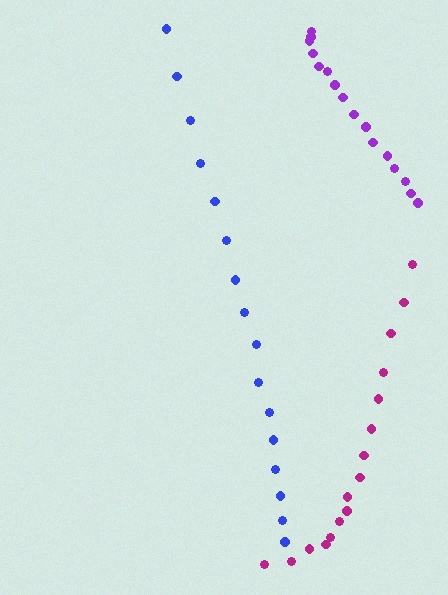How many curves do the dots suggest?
There are 3 distinct paths.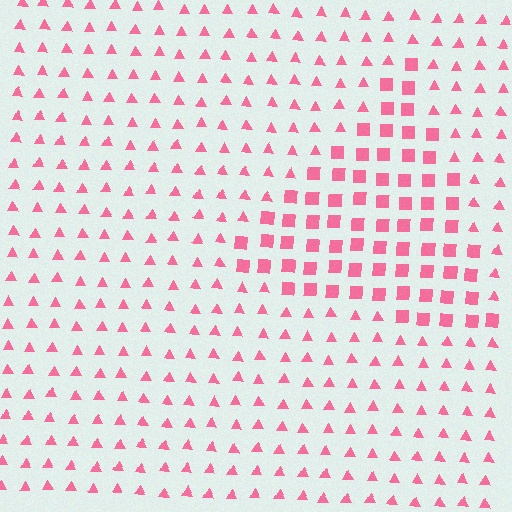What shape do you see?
I see a triangle.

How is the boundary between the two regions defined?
The boundary is defined by a change in element shape: squares inside vs. triangles outside. All elements share the same color and spacing.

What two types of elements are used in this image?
The image uses squares inside the triangle region and triangles outside it.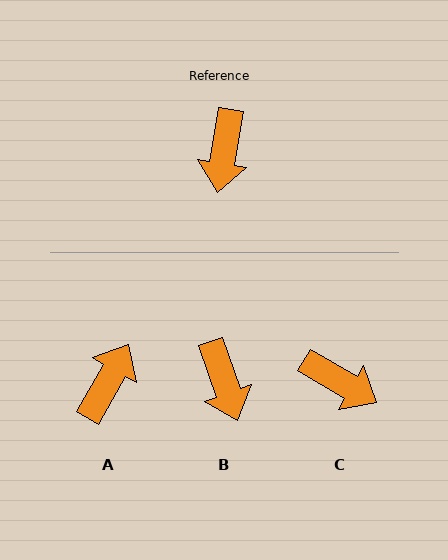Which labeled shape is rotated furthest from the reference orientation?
A, about 160 degrees away.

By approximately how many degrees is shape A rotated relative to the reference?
Approximately 160 degrees counter-clockwise.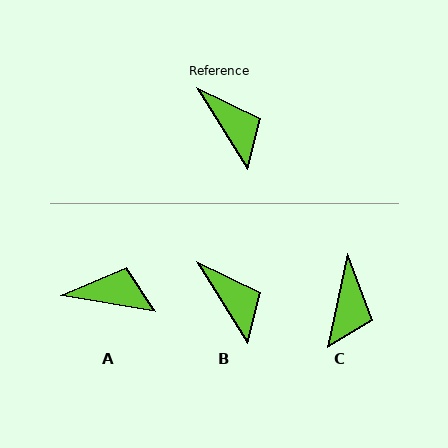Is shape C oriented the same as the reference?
No, it is off by about 44 degrees.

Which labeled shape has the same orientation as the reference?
B.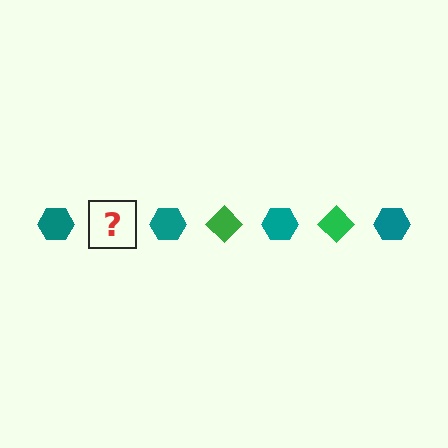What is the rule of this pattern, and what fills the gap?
The rule is that the pattern alternates between teal hexagon and green diamond. The gap should be filled with a green diamond.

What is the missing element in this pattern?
The missing element is a green diamond.